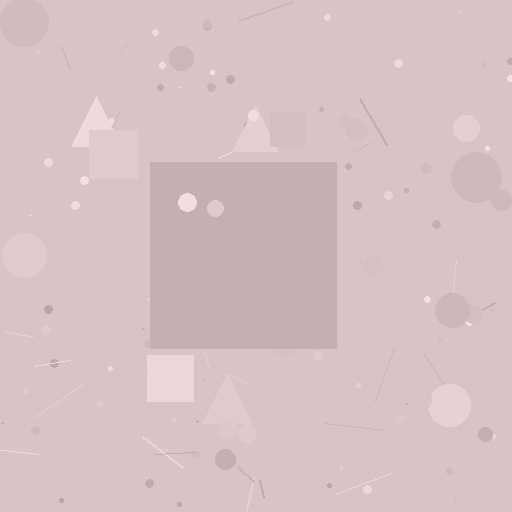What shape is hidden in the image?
A square is hidden in the image.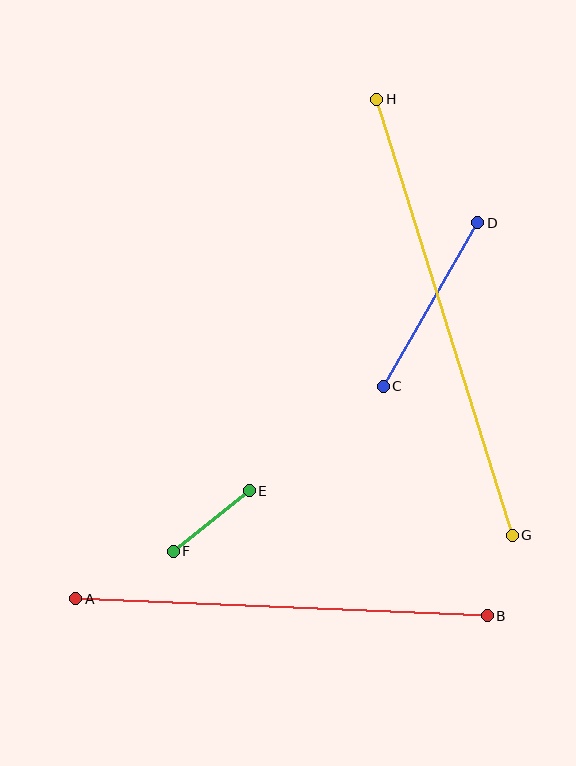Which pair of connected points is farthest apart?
Points G and H are farthest apart.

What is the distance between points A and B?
The distance is approximately 412 pixels.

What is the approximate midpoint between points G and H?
The midpoint is at approximately (444, 317) pixels.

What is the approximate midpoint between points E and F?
The midpoint is at approximately (211, 521) pixels.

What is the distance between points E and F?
The distance is approximately 97 pixels.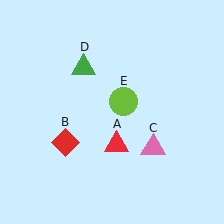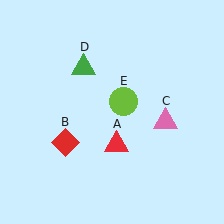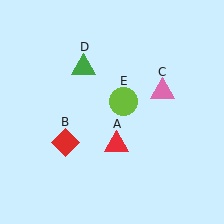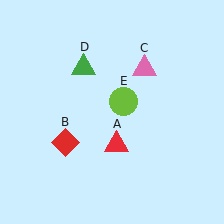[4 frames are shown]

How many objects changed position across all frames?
1 object changed position: pink triangle (object C).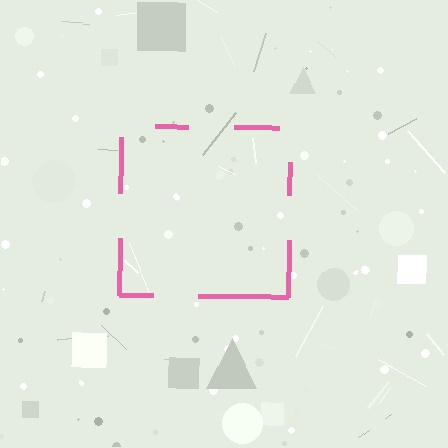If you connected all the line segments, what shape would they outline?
They would outline a square.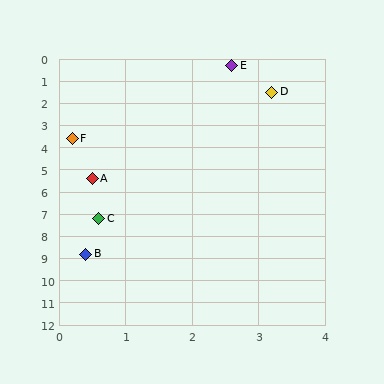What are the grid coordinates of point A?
Point A is at approximately (0.5, 5.4).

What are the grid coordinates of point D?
Point D is at approximately (3.2, 1.5).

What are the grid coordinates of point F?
Point F is at approximately (0.2, 3.6).